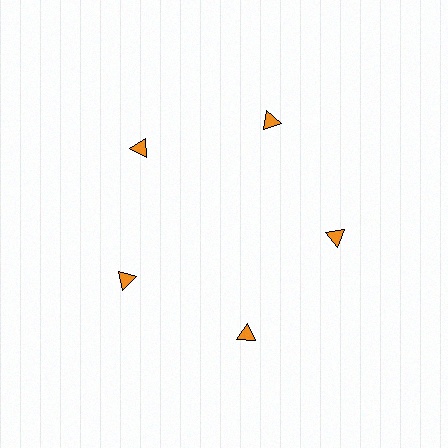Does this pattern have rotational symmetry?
Yes, this pattern has 5-fold rotational symmetry. It looks the same after rotating 72 degrees around the center.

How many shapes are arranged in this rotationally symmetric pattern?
There are 5 shapes, arranged in 5 groups of 1.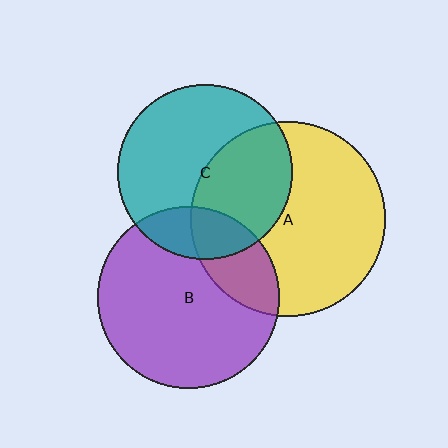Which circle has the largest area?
Circle A (yellow).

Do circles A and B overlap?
Yes.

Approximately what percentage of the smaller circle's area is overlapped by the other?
Approximately 25%.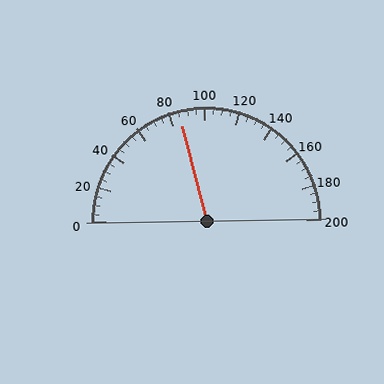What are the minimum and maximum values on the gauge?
The gauge ranges from 0 to 200.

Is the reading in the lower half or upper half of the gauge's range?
The reading is in the lower half of the range (0 to 200).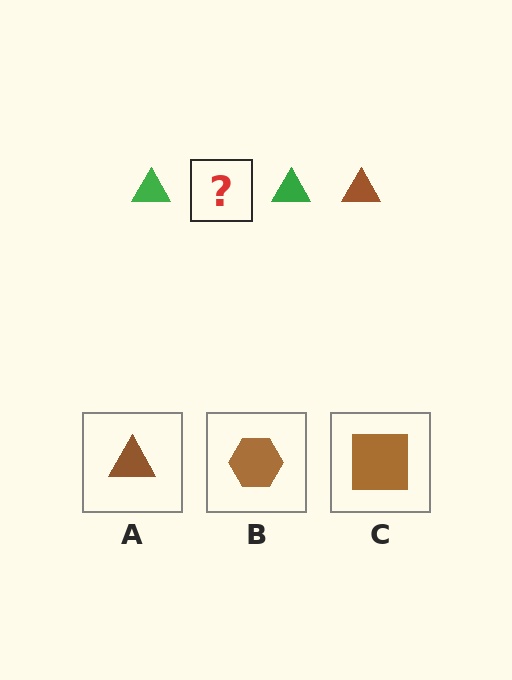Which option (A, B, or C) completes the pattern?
A.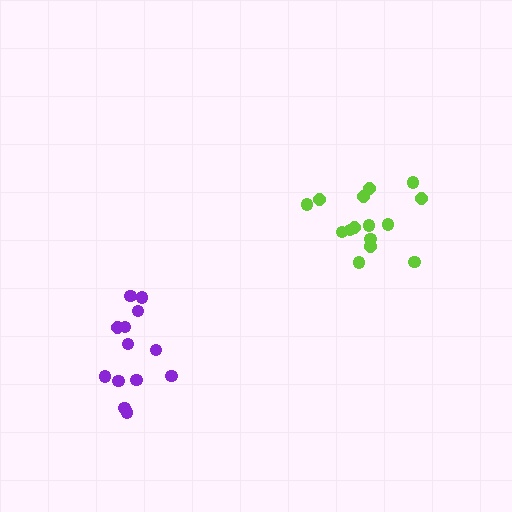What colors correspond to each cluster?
The clusters are colored: lime, purple.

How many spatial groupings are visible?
There are 2 spatial groupings.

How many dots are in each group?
Group 1: 15 dots, Group 2: 13 dots (28 total).